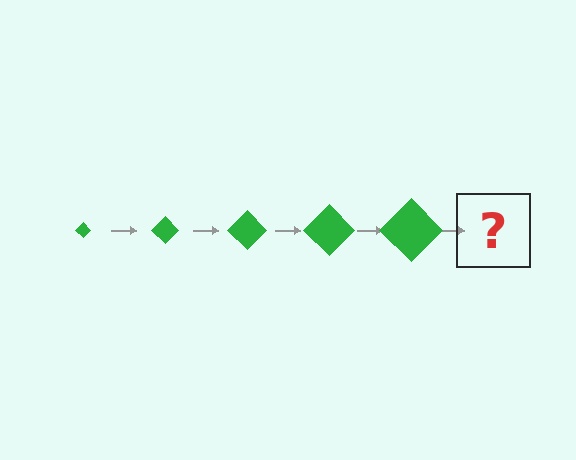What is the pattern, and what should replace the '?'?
The pattern is that the diamond gets progressively larger each step. The '?' should be a green diamond, larger than the previous one.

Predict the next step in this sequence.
The next step is a green diamond, larger than the previous one.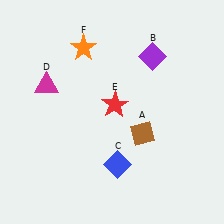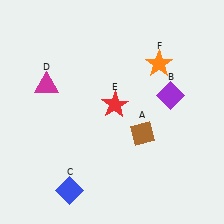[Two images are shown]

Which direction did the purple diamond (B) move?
The purple diamond (B) moved down.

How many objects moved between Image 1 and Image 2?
3 objects moved between the two images.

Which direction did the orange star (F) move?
The orange star (F) moved right.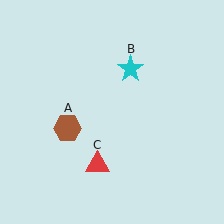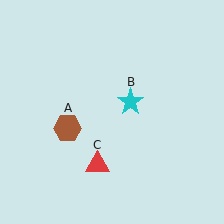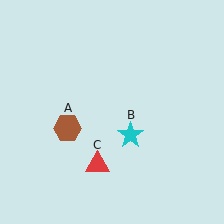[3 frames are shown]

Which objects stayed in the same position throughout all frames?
Brown hexagon (object A) and red triangle (object C) remained stationary.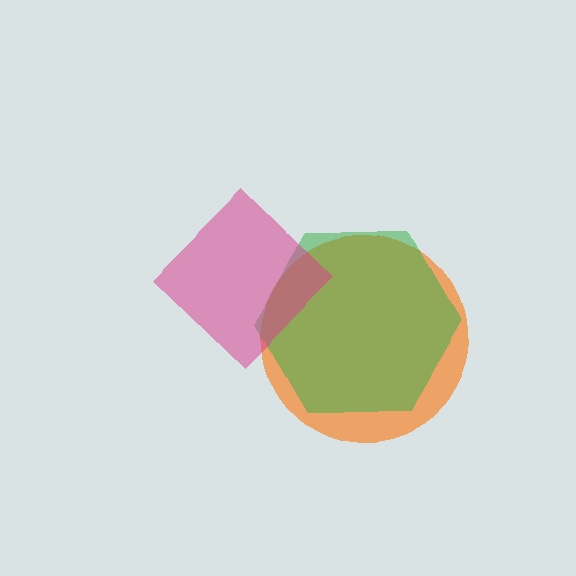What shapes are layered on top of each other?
The layered shapes are: an orange circle, a green hexagon, a magenta diamond.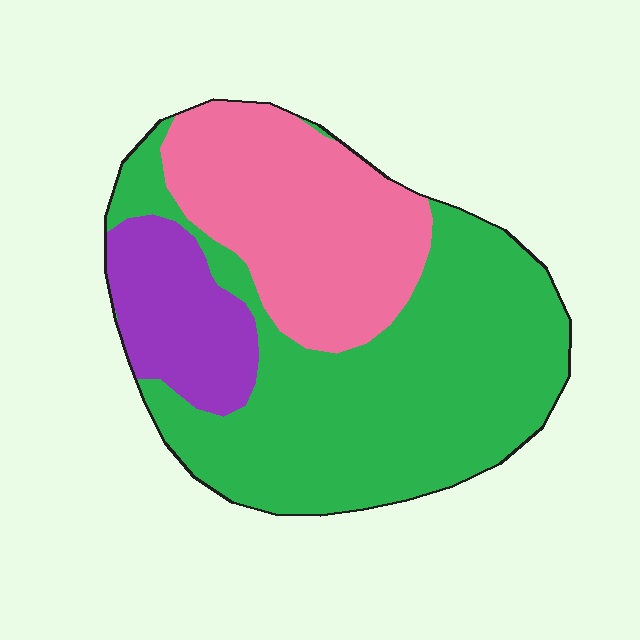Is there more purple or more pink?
Pink.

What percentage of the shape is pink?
Pink covers roughly 30% of the shape.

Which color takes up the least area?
Purple, at roughly 15%.